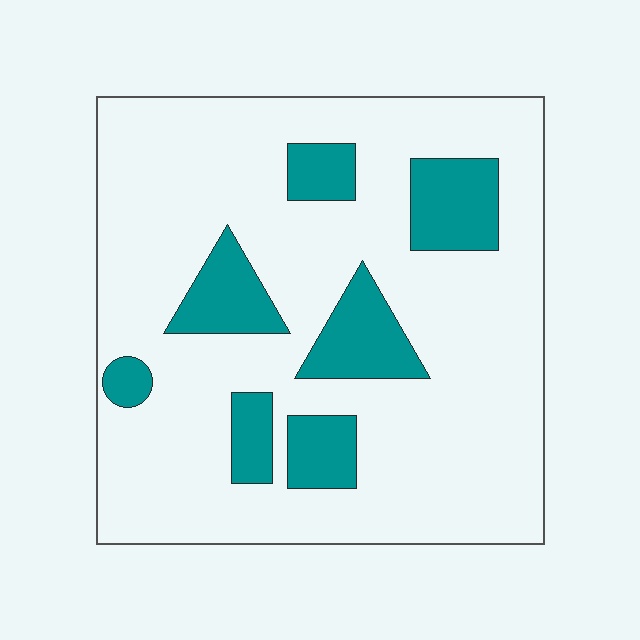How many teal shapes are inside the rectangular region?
7.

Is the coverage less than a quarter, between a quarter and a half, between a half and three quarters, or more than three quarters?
Less than a quarter.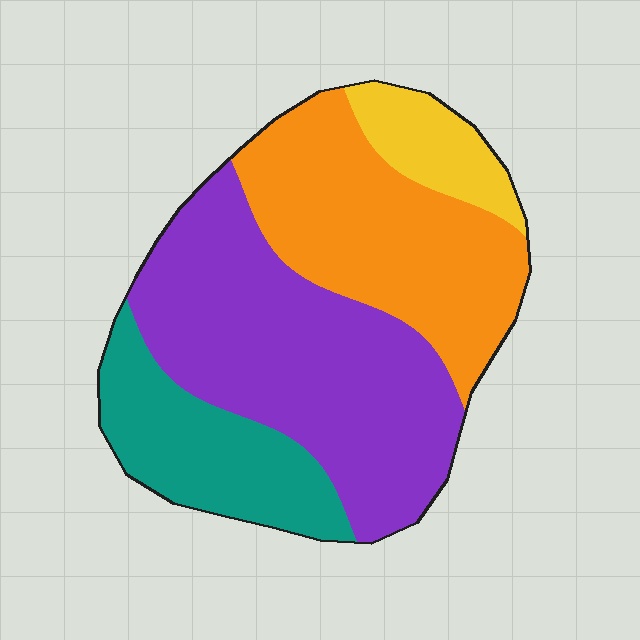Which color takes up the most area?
Purple, at roughly 40%.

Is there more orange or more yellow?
Orange.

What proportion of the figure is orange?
Orange takes up between a sixth and a third of the figure.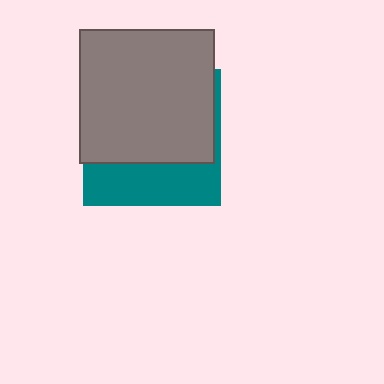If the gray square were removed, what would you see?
You would see the complete teal square.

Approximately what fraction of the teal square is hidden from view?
Roughly 66% of the teal square is hidden behind the gray square.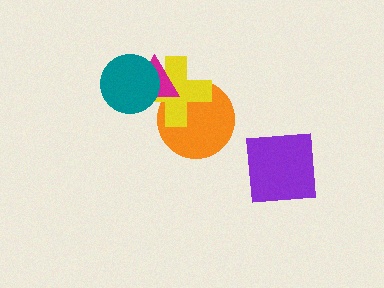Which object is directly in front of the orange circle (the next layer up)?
The yellow cross is directly in front of the orange circle.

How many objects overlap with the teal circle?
2 objects overlap with the teal circle.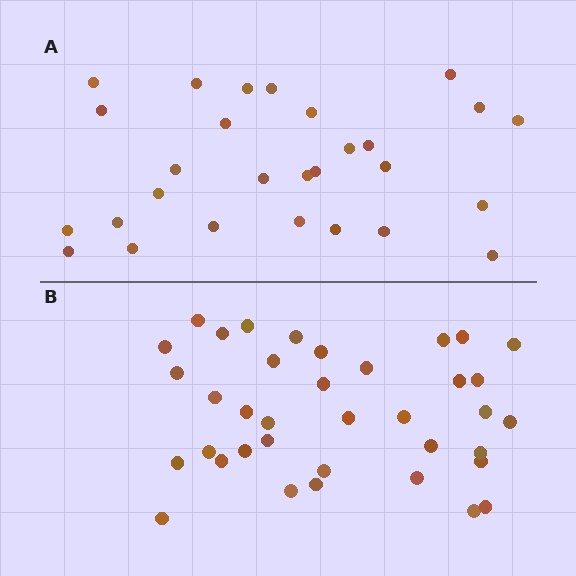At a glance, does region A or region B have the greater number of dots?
Region B (the bottom region) has more dots.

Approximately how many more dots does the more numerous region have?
Region B has roughly 8 or so more dots than region A.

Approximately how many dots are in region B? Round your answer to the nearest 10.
About 40 dots. (The exact count is 37, which rounds to 40.)